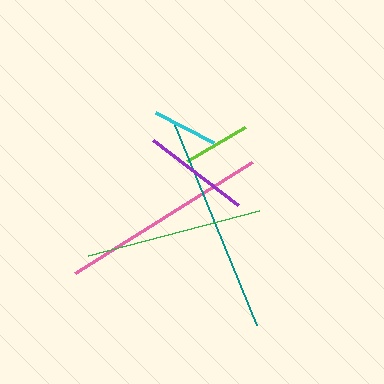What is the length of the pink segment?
The pink segment is approximately 208 pixels long.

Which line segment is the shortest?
The cyan line is the shortest at approximately 65 pixels.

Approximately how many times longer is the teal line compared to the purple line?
The teal line is approximately 2.1 times the length of the purple line.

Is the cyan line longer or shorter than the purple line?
The purple line is longer than the cyan line.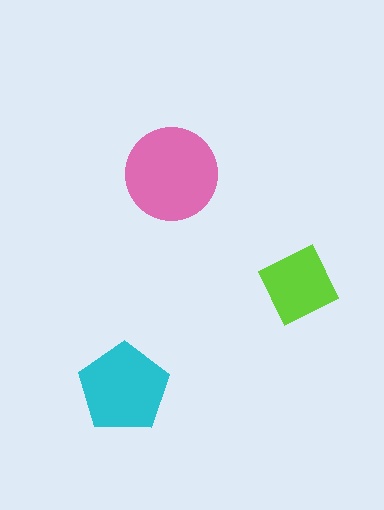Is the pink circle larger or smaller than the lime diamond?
Larger.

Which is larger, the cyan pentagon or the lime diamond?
The cyan pentagon.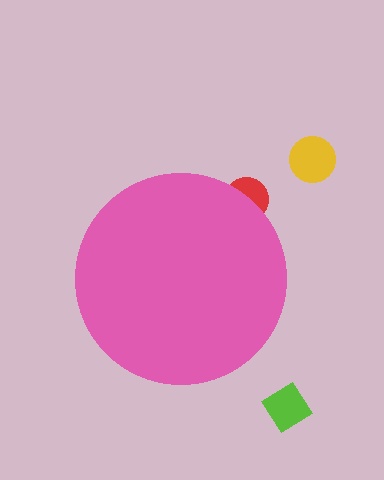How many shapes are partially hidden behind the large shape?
1 shape is partially hidden.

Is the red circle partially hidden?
Yes, the red circle is partially hidden behind the pink circle.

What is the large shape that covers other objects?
A pink circle.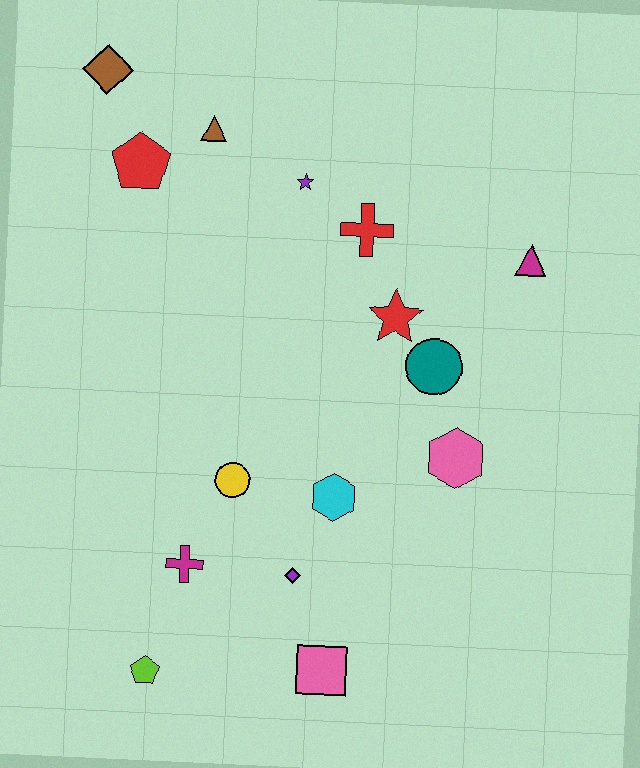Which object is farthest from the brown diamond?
The pink square is farthest from the brown diamond.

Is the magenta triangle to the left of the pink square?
No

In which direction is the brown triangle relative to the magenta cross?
The brown triangle is above the magenta cross.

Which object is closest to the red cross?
The purple star is closest to the red cross.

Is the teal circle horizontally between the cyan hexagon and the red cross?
No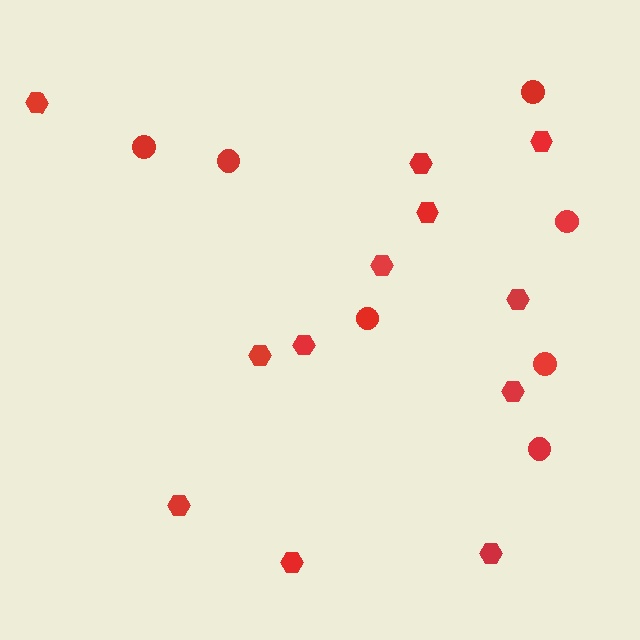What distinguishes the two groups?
There are 2 groups: one group of circles (7) and one group of hexagons (12).